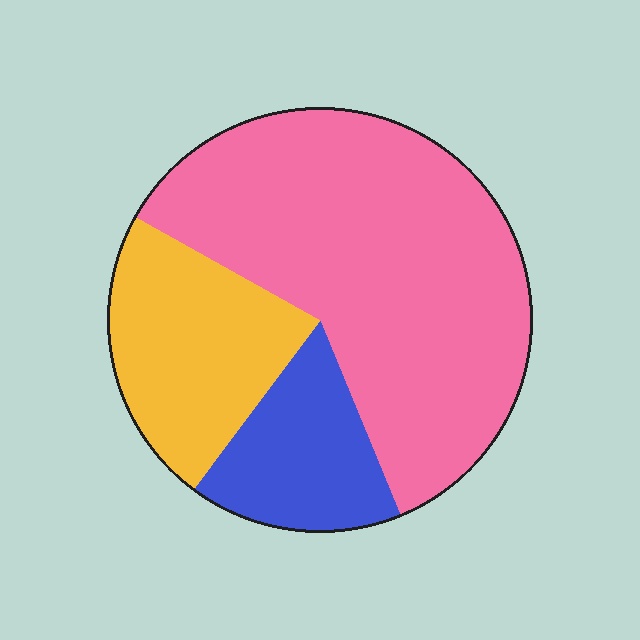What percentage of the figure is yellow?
Yellow takes up less than a quarter of the figure.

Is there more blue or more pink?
Pink.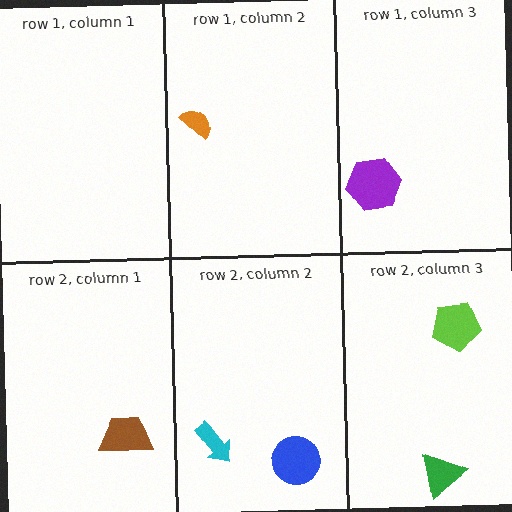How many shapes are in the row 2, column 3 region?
2.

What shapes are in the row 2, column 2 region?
The blue circle, the cyan arrow.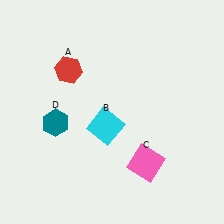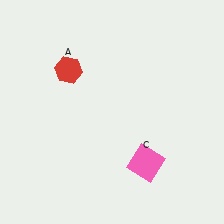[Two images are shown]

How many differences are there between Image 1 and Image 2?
There are 2 differences between the two images.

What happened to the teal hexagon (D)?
The teal hexagon (D) was removed in Image 2. It was in the bottom-left area of Image 1.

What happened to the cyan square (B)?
The cyan square (B) was removed in Image 2. It was in the bottom-left area of Image 1.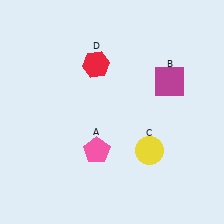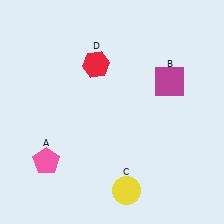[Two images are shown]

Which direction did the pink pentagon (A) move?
The pink pentagon (A) moved left.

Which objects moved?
The objects that moved are: the pink pentagon (A), the yellow circle (C).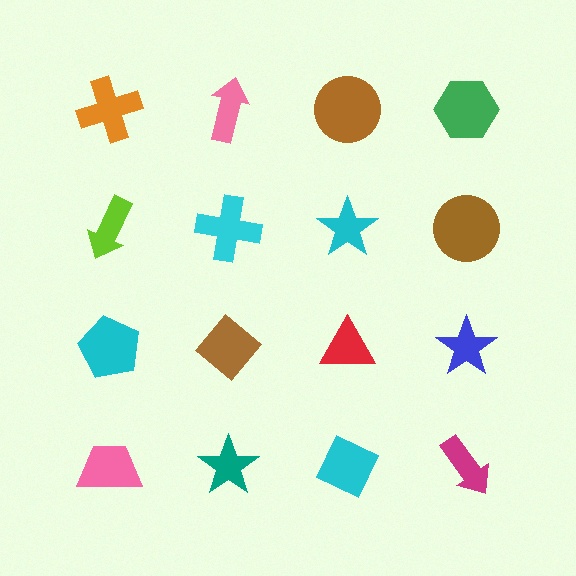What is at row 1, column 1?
An orange cross.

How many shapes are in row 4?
4 shapes.